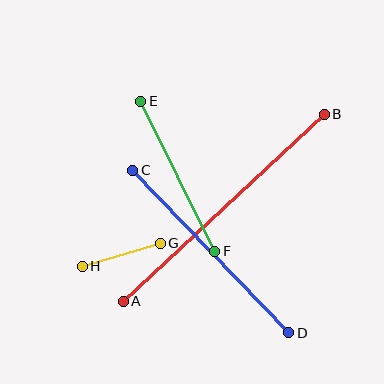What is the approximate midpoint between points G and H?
The midpoint is at approximately (121, 255) pixels.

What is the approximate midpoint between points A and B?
The midpoint is at approximately (224, 208) pixels.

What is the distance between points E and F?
The distance is approximately 167 pixels.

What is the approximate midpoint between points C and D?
The midpoint is at approximately (211, 251) pixels.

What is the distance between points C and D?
The distance is approximately 225 pixels.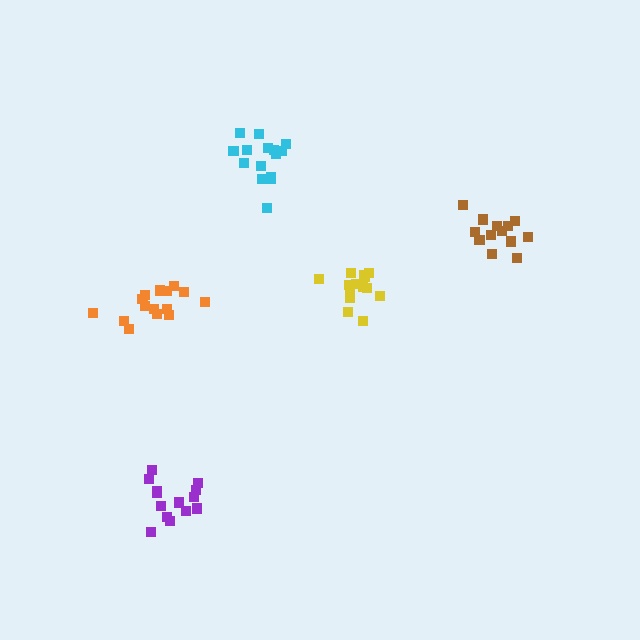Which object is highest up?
The cyan cluster is topmost.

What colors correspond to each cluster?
The clusters are colored: purple, orange, yellow, cyan, brown.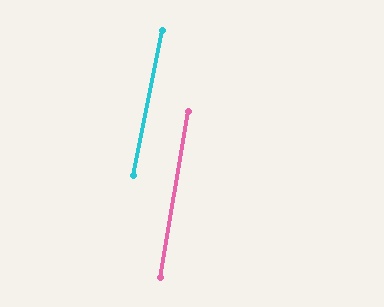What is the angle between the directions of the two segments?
Approximately 2 degrees.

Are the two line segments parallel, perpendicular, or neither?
Parallel — their directions differ by only 1.9°.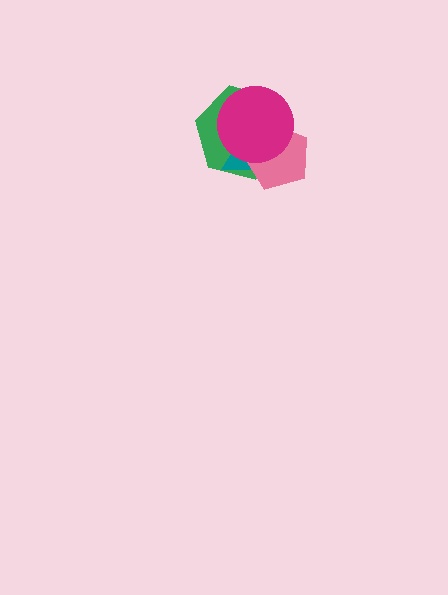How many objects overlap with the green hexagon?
3 objects overlap with the green hexagon.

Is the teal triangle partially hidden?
Yes, it is partially covered by another shape.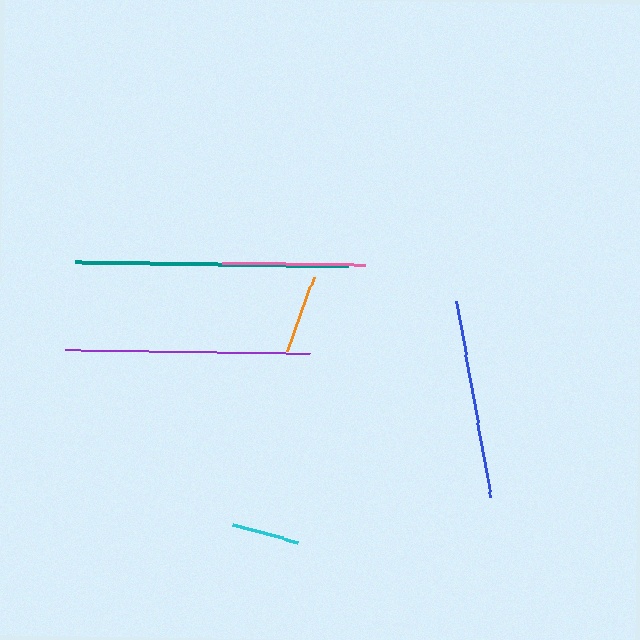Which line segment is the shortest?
The cyan line is the shortest at approximately 66 pixels.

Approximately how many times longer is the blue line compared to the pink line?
The blue line is approximately 1.4 times the length of the pink line.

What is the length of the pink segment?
The pink segment is approximately 143 pixels long.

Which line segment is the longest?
The teal line is the longest at approximately 273 pixels.